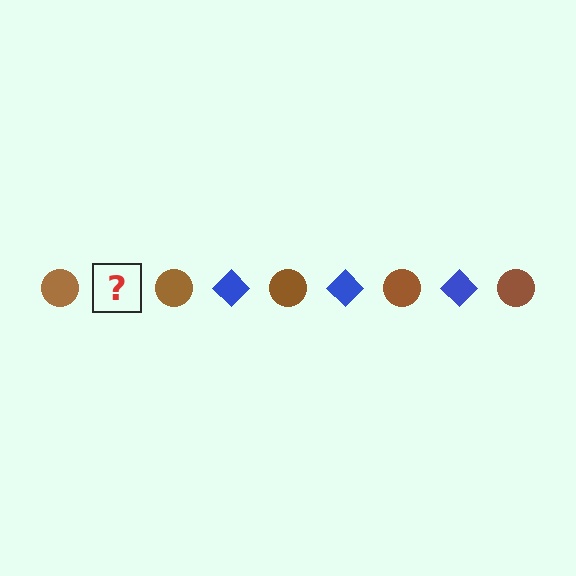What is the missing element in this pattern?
The missing element is a blue diamond.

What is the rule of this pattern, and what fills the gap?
The rule is that the pattern alternates between brown circle and blue diamond. The gap should be filled with a blue diamond.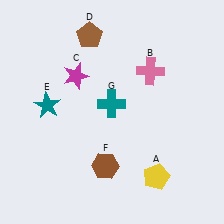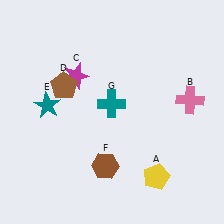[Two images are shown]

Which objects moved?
The objects that moved are: the pink cross (B), the brown pentagon (D).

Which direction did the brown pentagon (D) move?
The brown pentagon (D) moved down.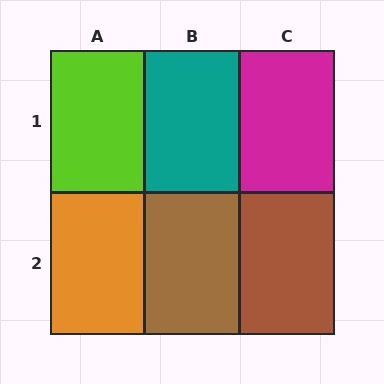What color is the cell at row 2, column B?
Brown.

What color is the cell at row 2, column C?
Brown.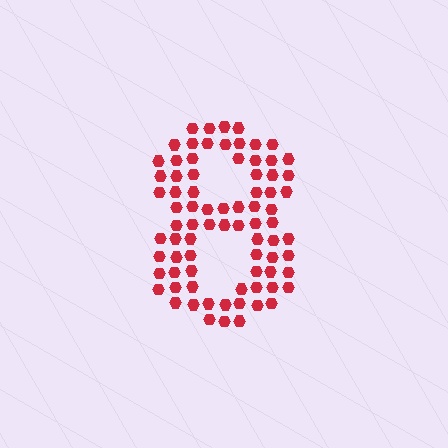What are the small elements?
The small elements are hexagons.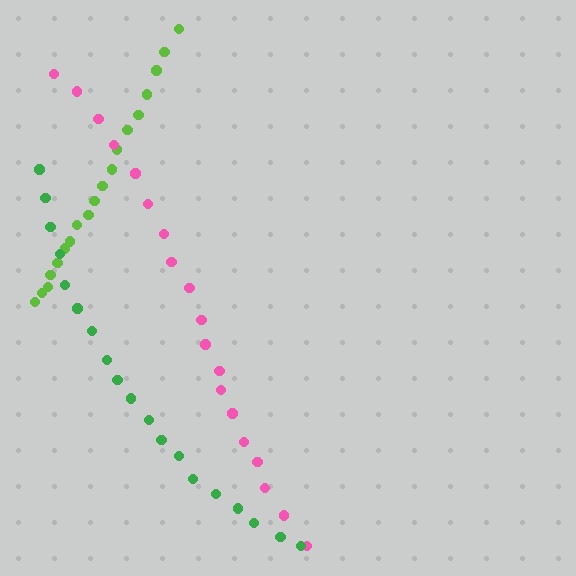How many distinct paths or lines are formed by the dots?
There are 3 distinct paths.